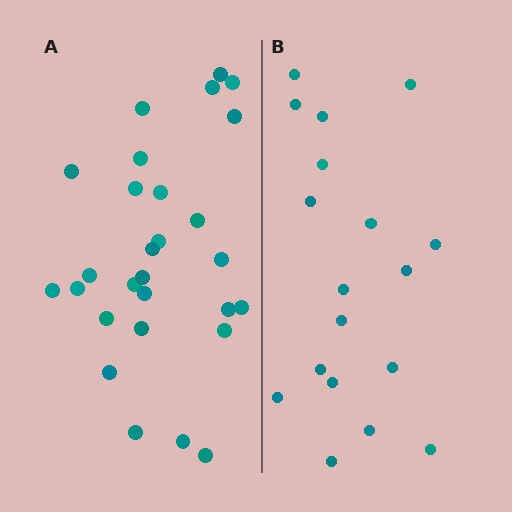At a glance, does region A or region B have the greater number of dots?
Region A (the left region) has more dots.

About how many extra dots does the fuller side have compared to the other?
Region A has roughly 10 or so more dots than region B.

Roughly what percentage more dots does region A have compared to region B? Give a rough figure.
About 55% more.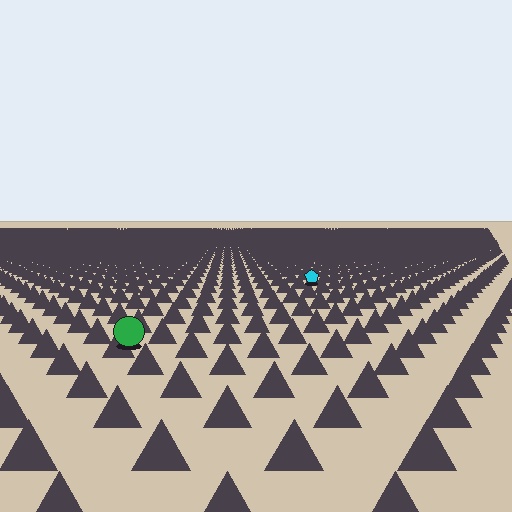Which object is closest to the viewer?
The green circle is closest. The texture marks near it are larger and more spread out.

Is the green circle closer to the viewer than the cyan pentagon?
Yes. The green circle is closer — you can tell from the texture gradient: the ground texture is coarser near it.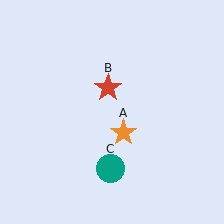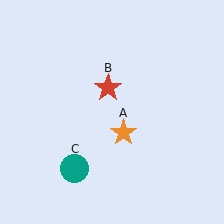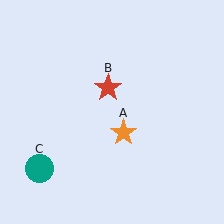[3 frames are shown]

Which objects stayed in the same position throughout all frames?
Orange star (object A) and red star (object B) remained stationary.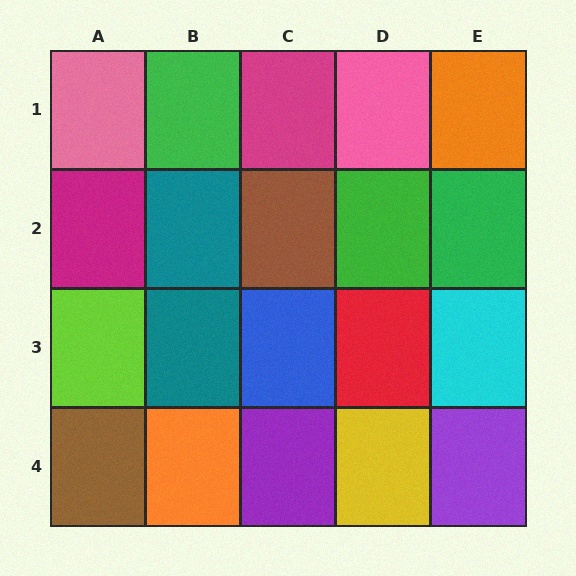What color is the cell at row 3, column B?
Teal.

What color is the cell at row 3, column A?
Lime.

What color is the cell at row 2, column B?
Teal.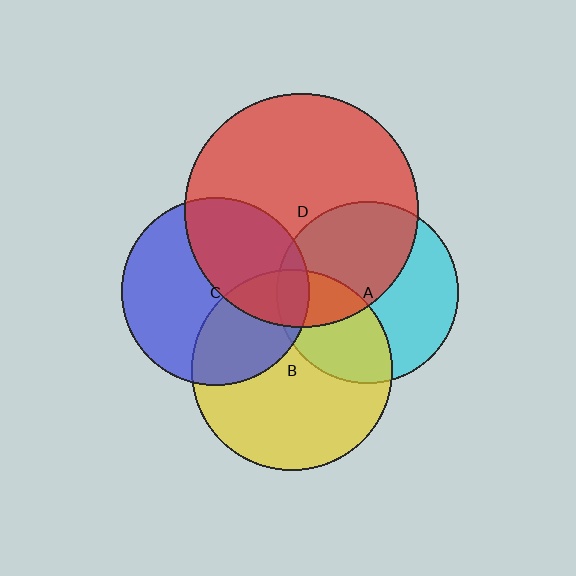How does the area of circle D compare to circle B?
Approximately 1.3 times.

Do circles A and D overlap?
Yes.